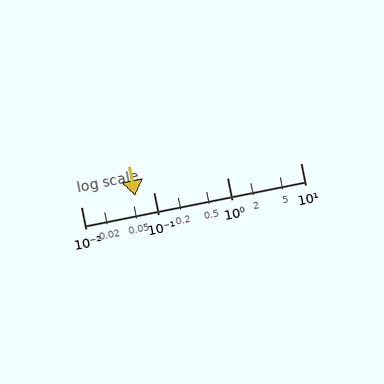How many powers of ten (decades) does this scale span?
The scale spans 3 decades, from 0.01 to 10.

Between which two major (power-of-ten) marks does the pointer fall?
The pointer is between 0.01 and 0.1.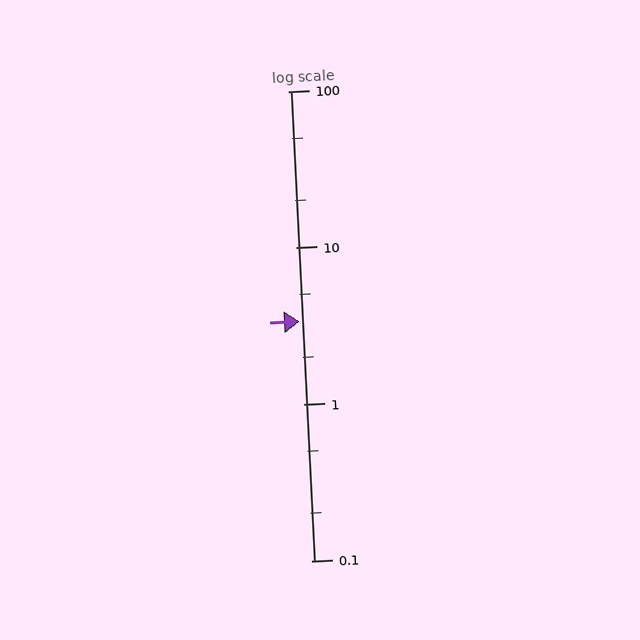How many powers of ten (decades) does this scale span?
The scale spans 3 decades, from 0.1 to 100.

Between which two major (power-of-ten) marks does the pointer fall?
The pointer is between 1 and 10.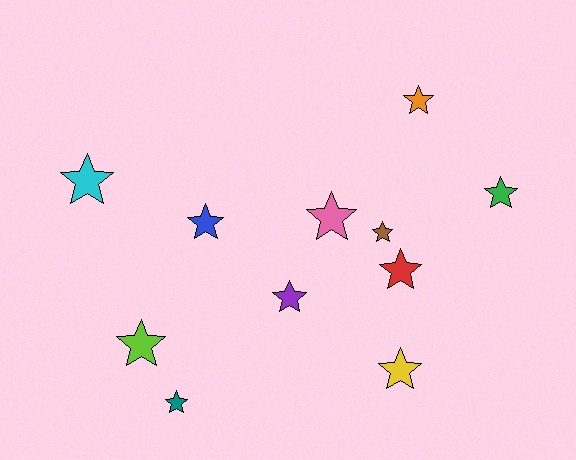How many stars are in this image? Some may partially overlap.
There are 11 stars.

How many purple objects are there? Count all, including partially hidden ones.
There is 1 purple object.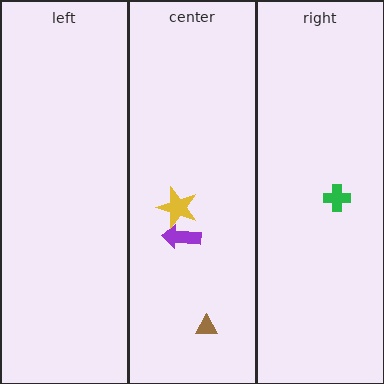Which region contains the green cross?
The right region.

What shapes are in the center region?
The brown triangle, the purple arrow, the yellow star.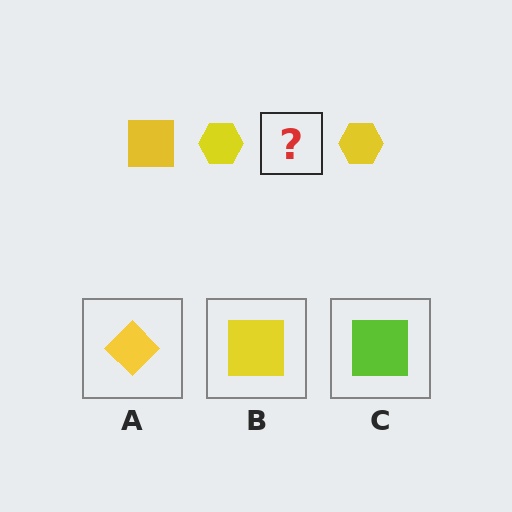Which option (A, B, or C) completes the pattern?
B.